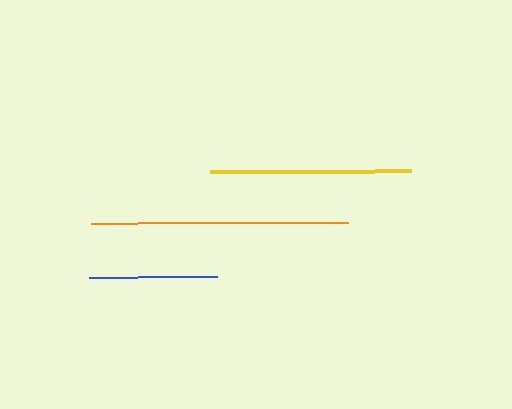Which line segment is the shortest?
The blue line is the shortest at approximately 128 pixels.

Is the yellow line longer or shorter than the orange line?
The orange line is longer than the yellow line.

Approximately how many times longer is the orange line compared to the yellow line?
The orange line is approximately 1.3 times the length of the yellow line.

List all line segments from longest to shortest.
From longest to shortest: orange, yellow, blue.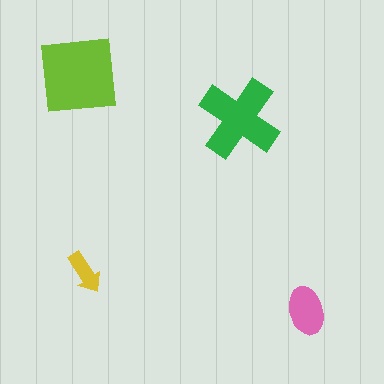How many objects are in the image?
There are 4 objects in the image.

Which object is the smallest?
The yellow arrow.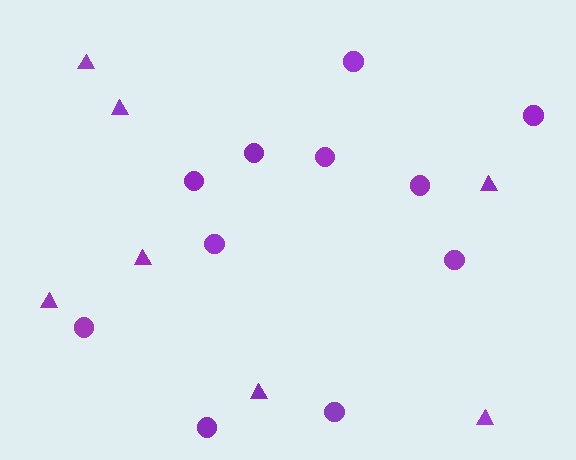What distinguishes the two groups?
There are 2 groups: one group of triangles (7) and one group of circles (11).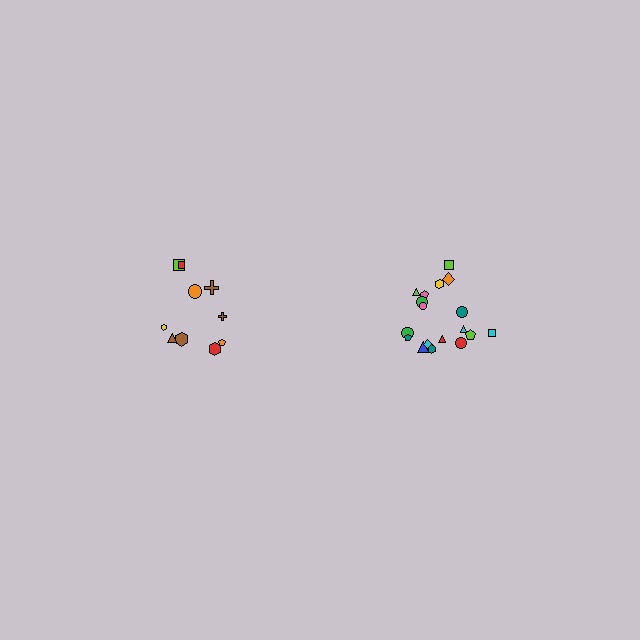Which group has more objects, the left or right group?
The right group.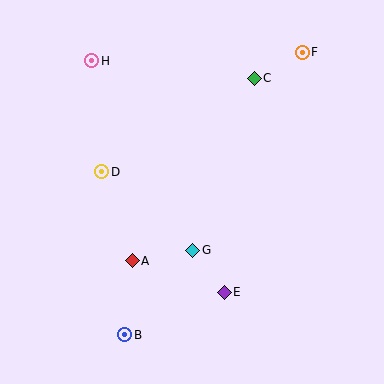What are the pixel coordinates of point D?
Point D is at (102, 172).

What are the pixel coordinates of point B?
Point B is at (125, 335).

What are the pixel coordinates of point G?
Point G is at (193, 250).